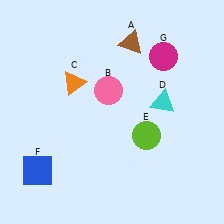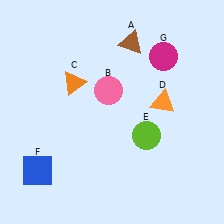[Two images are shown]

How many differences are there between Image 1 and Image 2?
There is 1 difference between the two images.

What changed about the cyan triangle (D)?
In Image 1, D is cyan. In Image 2, it changed to orange.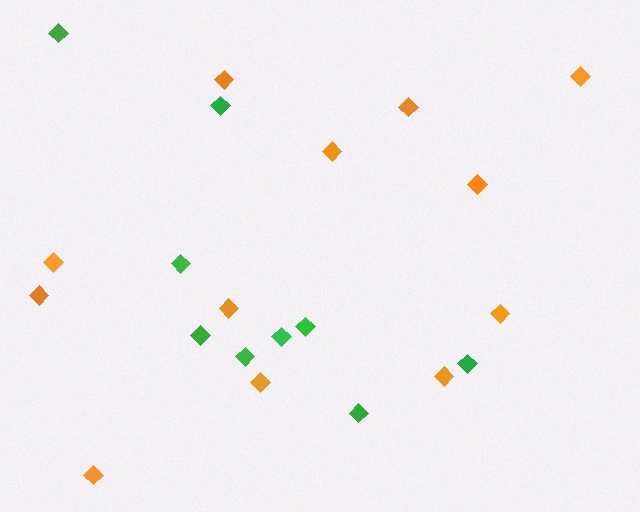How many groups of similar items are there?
There are 2 groups: one group of green diamonds (9) and one group of orange diamonds (12).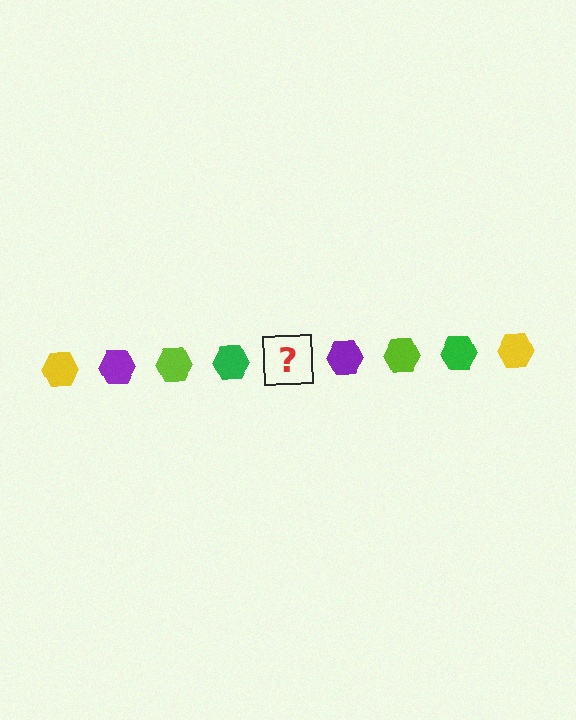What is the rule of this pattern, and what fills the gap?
The rule is that the pattern cycles through yellow, purple, lime, green hexagons. The gap should be filled with a yellow hexagon.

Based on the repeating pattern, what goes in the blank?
The blank should be a yellow hexagon.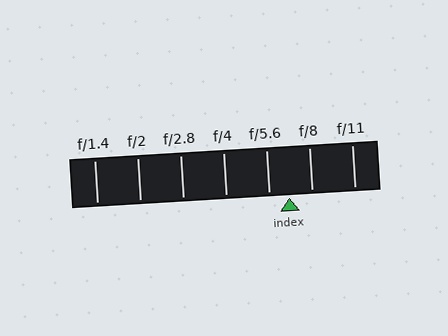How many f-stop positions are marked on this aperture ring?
There are 7 f-stop positions marked.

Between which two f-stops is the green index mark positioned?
The index mark is between f/5.6 and f/8.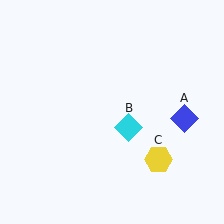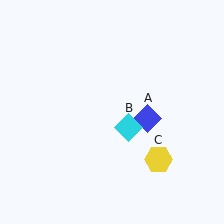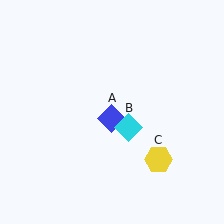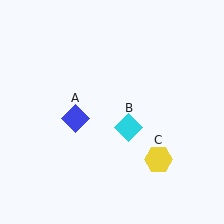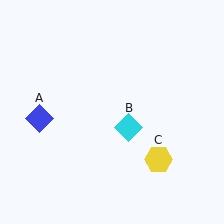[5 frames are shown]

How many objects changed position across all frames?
1 object changed position: blue diamond (object A).